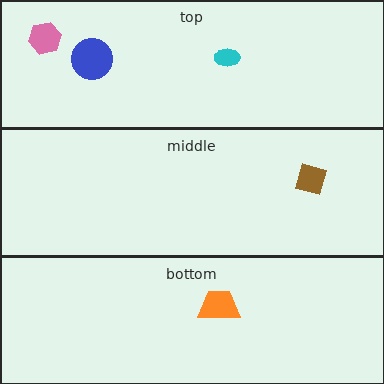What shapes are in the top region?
The cyan ellipse, the pink hexagon, the blue circle.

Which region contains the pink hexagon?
The top region.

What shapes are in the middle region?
The brown diamond.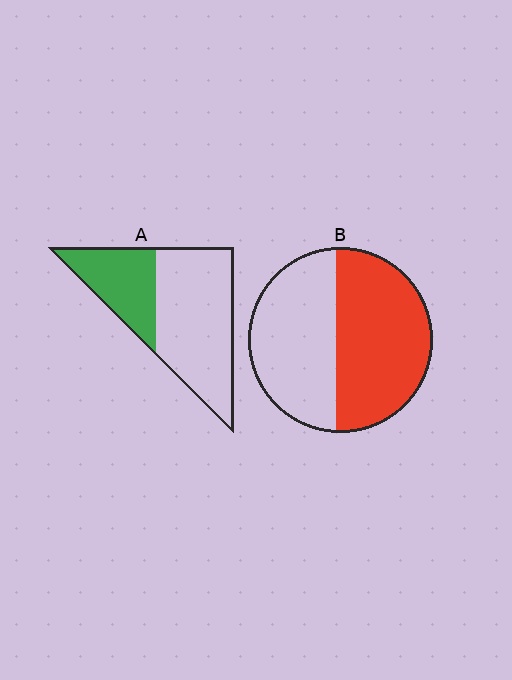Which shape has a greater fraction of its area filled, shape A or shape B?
Shape B.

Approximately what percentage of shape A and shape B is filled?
A is approximately 35% and B is approximately 55%.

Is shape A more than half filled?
No.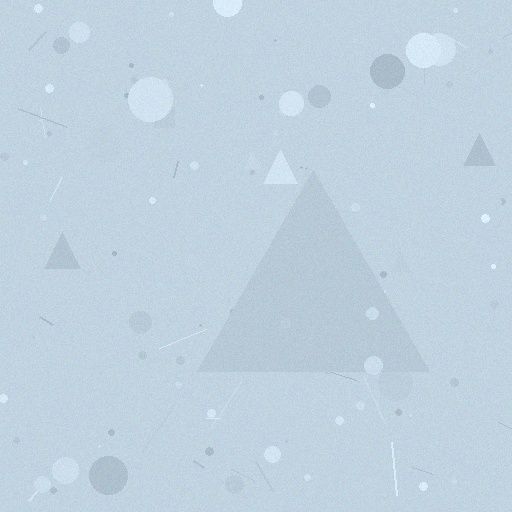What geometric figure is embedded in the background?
A triangle is embedded in the background.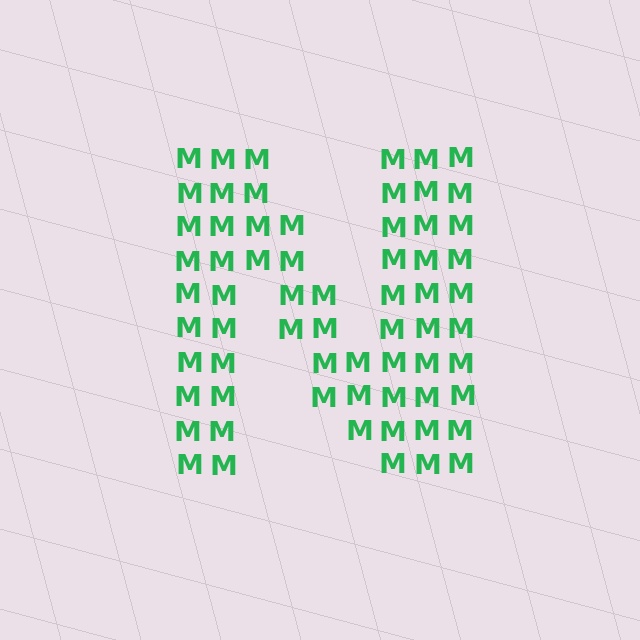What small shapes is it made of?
It is made of small letter M's.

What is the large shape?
The large shape is the letter N.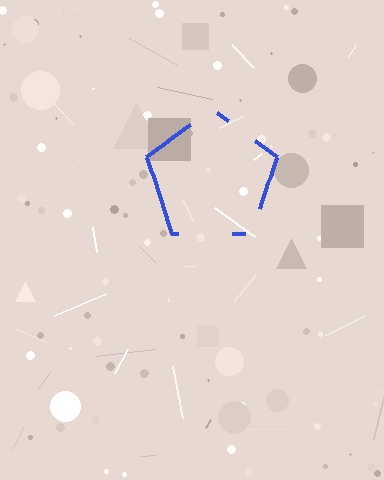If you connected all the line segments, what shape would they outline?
They would outline a pentagon.